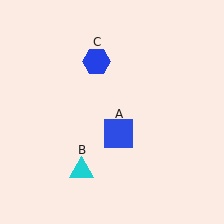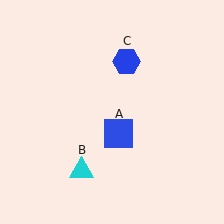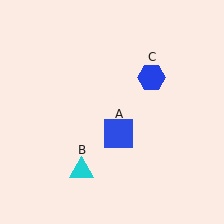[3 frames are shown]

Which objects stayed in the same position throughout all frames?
Blue square (object A) and cyan triangle (object B) remained stationary.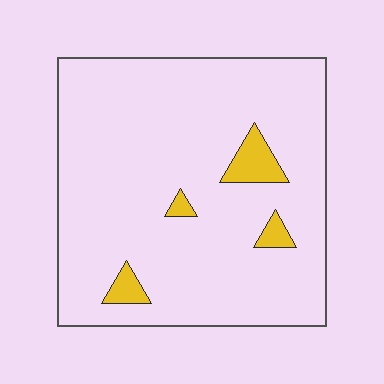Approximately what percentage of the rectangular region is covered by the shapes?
Approximately 5%.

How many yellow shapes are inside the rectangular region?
4.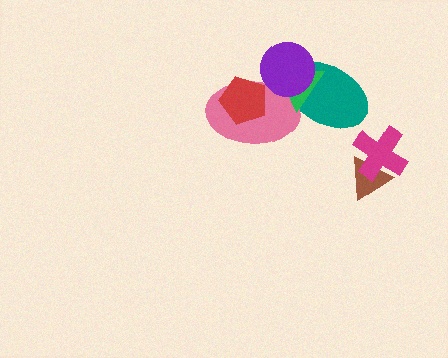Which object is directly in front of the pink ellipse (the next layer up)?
The red pentagon is directly in front of the pink ellipse.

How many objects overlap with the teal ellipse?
3 objects overlap with the teal ellipse.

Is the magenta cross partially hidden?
No, no other shape covers it.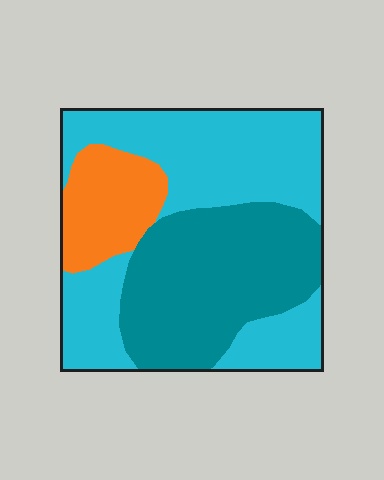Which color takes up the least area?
Orange, at roughly 15%.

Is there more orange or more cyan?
Cyan.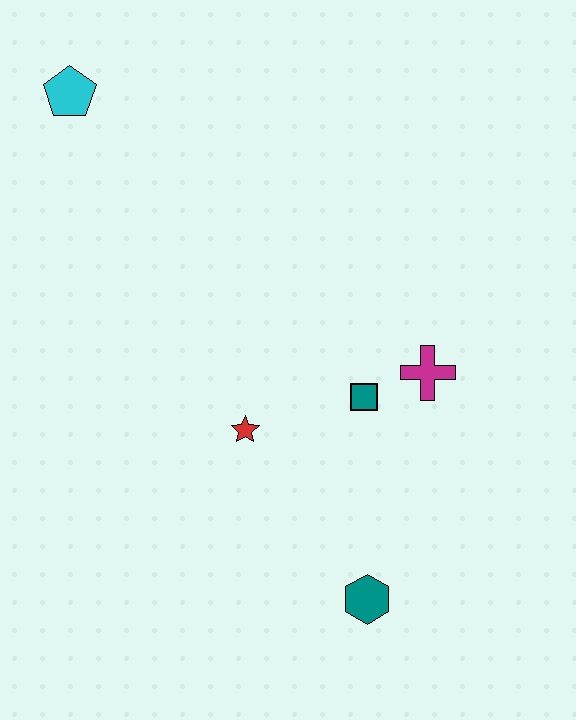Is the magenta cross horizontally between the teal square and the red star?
No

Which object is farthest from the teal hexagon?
The cyan pentagon is farthest from the teal hexagon.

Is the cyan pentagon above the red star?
Yes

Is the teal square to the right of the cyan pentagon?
Yes